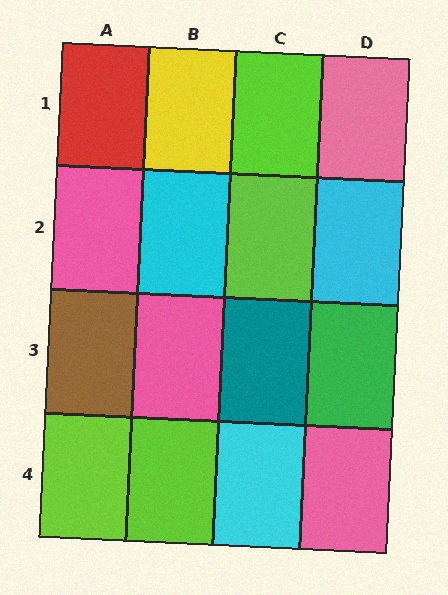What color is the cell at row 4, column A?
Lime.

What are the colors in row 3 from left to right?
Brown, pink, teal, green.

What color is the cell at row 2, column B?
Cyan.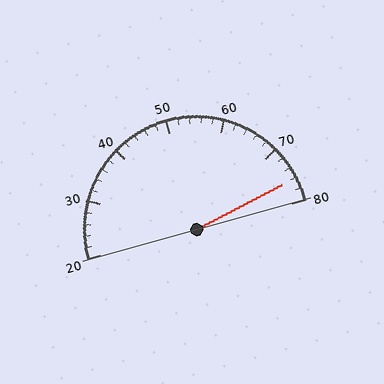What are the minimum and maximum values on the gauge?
The gauge ranges from 20 to 80.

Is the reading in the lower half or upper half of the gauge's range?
The reading is in the upper half of the range (20 to 80).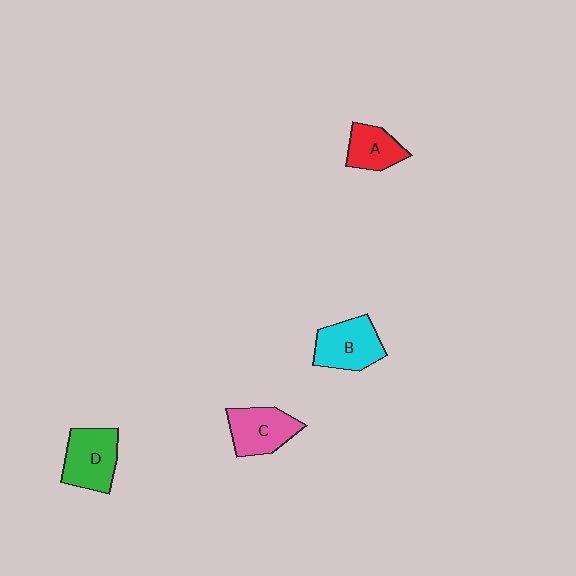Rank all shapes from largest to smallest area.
From largest to smallest: D (green), B (cyan), C (pink), A (red).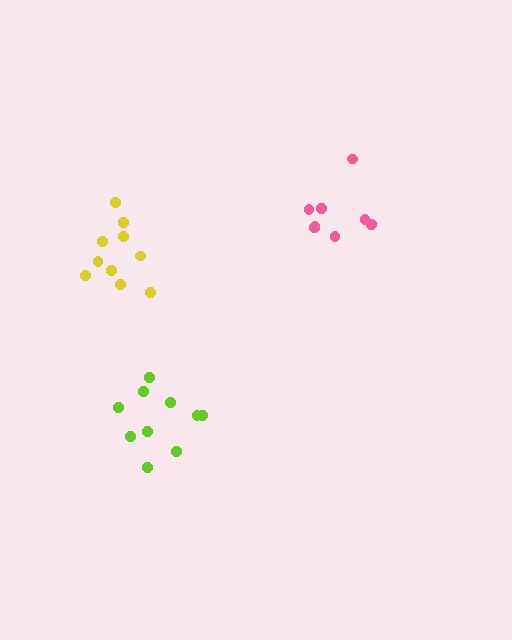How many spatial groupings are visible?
There are 3 spatial groupings.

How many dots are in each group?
Group 1: 10 dots, Group 2: 11 dots, Group 3: 8 dots (29 total).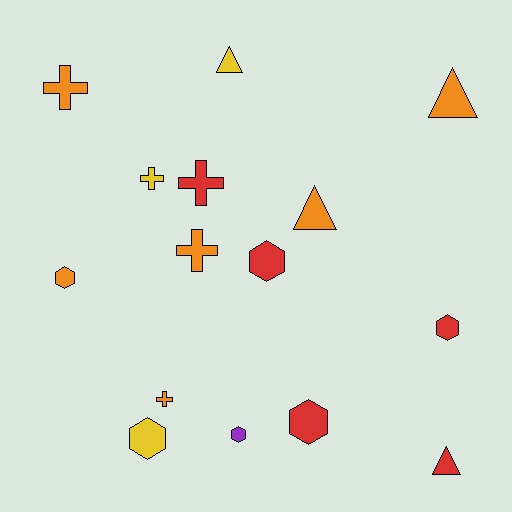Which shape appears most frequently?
Hexagon, with 6 objects.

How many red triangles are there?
There is 1 red triangle.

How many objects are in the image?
There are 15 objects.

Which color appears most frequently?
Orange, with 6 objects.